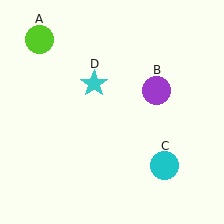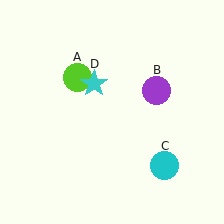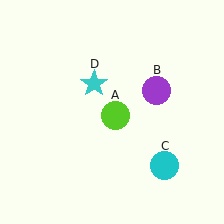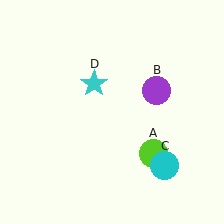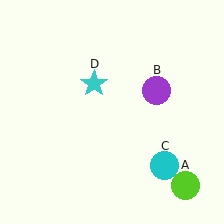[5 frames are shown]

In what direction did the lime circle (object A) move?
The lime circle (object A) moved down and to the right.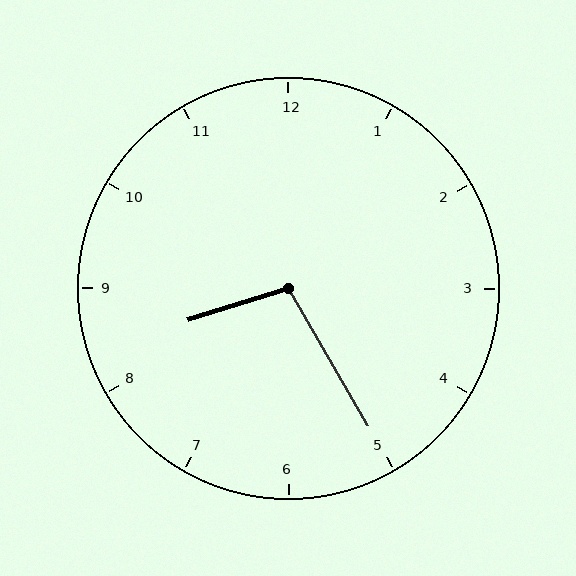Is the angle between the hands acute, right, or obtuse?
It is obtuse.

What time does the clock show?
8:25.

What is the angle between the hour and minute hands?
Approximately 102 degrees.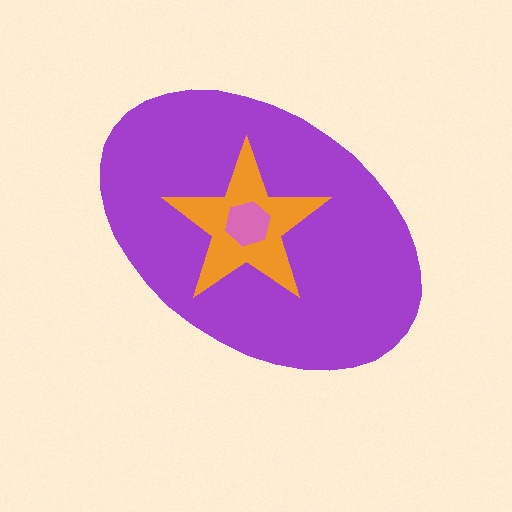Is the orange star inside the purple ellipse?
Yes.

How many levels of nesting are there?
3.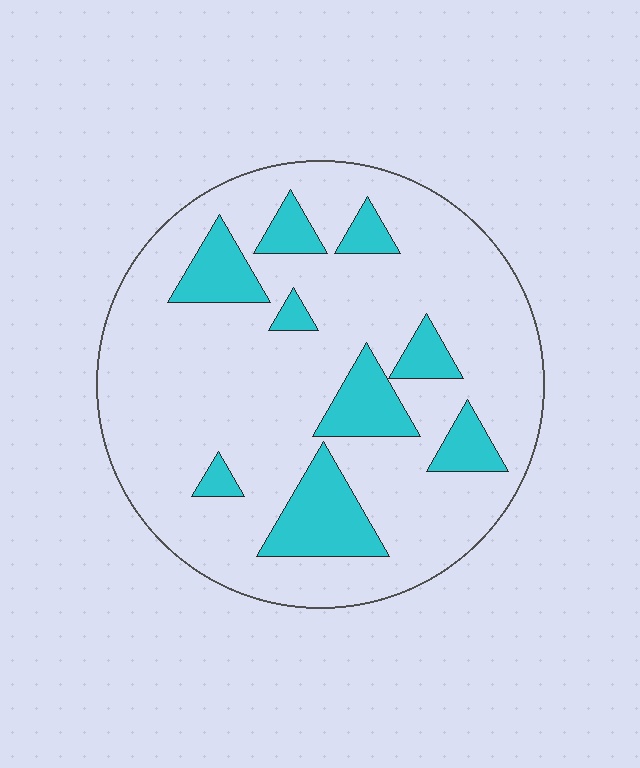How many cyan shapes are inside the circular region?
9.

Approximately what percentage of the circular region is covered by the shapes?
Approximately 20%.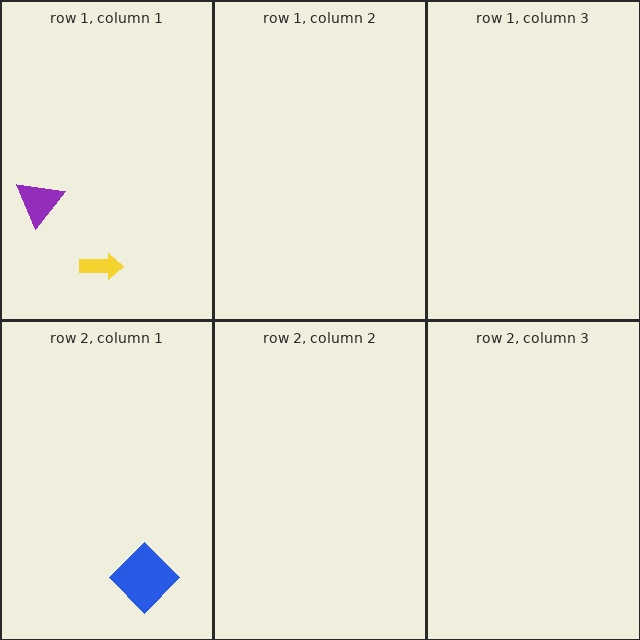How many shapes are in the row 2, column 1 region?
1.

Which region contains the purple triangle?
The row 1, column 1 region.